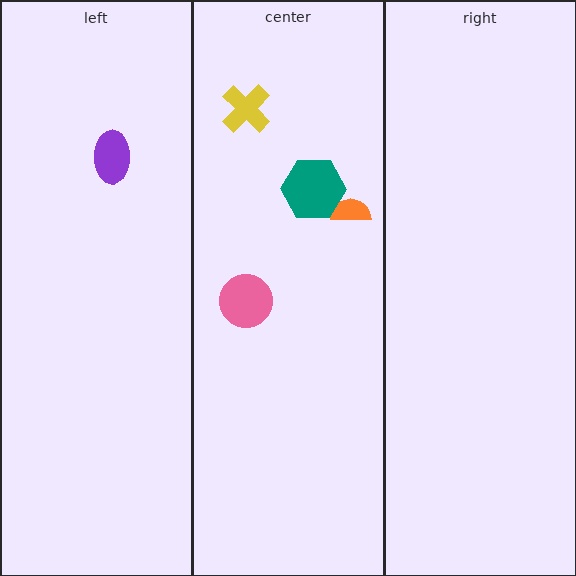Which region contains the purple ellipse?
The left region.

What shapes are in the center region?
The pink circle, the orange semicircle, the yellow cross, the teal hexagon.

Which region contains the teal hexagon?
The center region.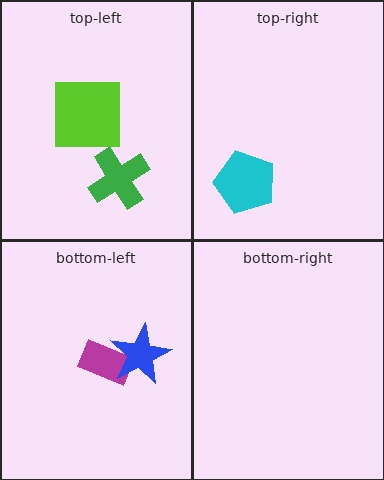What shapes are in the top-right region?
The cyan pentagon.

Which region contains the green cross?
The top-left region.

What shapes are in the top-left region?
The green cross, the lime square.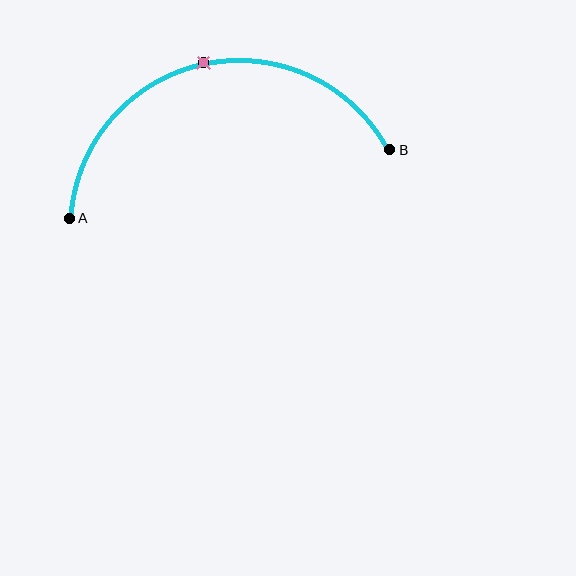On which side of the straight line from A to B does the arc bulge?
The arc bulges above the straight line connecting A and B.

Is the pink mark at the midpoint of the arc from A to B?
Yes. The pink mark lies on the arc at equal arc-length from both A and B — it is the arc midpoint.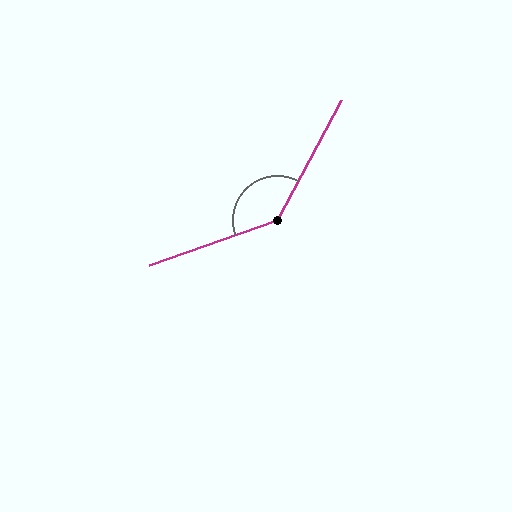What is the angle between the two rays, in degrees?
Approximately 137 degrees.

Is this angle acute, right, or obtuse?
It is obtuse.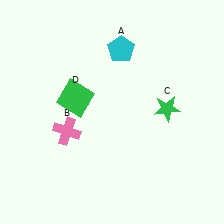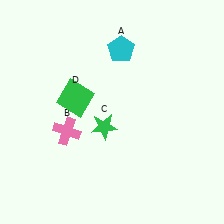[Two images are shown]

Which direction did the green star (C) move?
The green star (C) moved left.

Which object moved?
The green star (C) moved left.